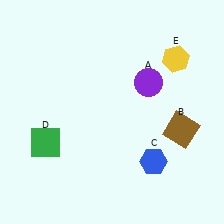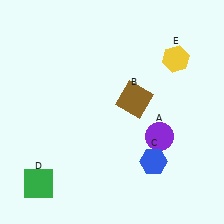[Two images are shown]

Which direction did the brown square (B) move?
The brown square (B) moved left.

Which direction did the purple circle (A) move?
The purple circle (A) moved down.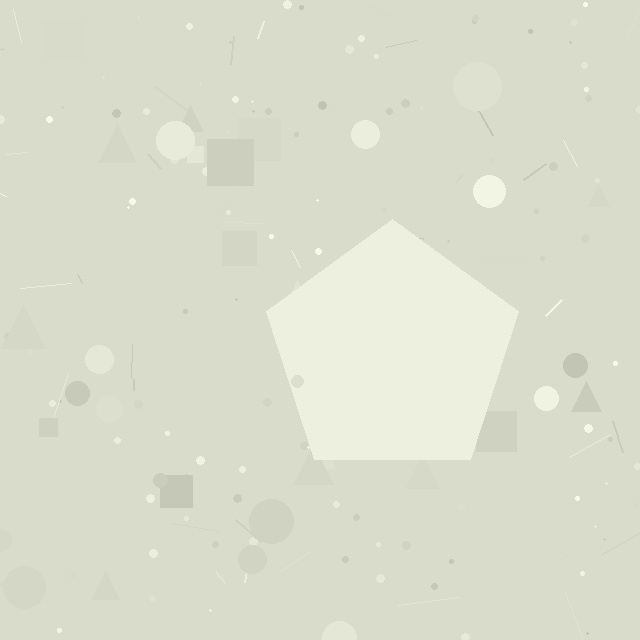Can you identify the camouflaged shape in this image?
The camouflaged shape is a pentagon.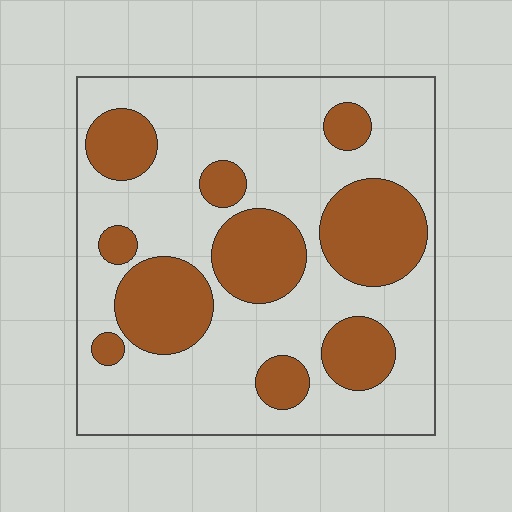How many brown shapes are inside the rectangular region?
10.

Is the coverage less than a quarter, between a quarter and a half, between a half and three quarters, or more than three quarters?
Between a quarter and a half.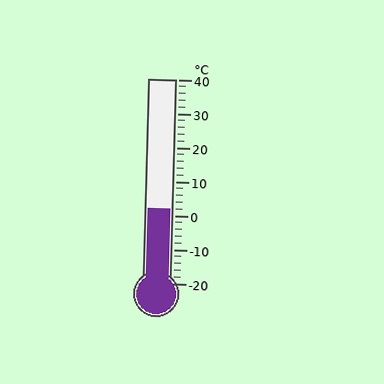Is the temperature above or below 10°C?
The temperature is below 10°C.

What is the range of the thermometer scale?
The thermometer scale ranges from -20°C to 40°C.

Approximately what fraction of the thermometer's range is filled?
The thermometer is filled to approximately 35% of its range.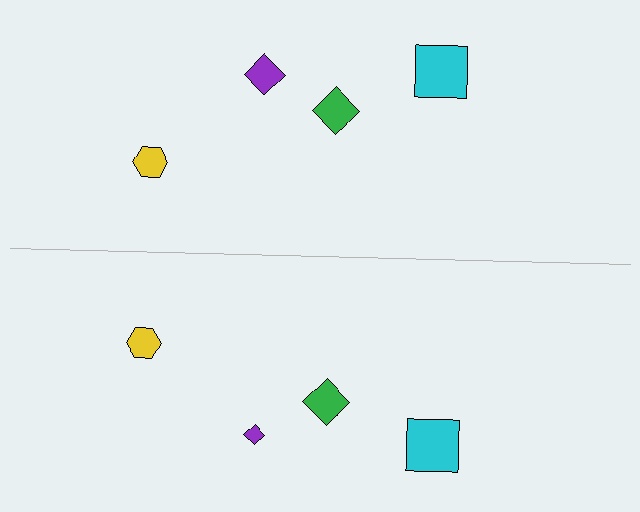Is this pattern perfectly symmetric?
No, the pattern is not perfectly symmetric. The purple diamond on the bottom side has a different size than its mirror counterpart.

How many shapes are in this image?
There are 8 shapes in this image.